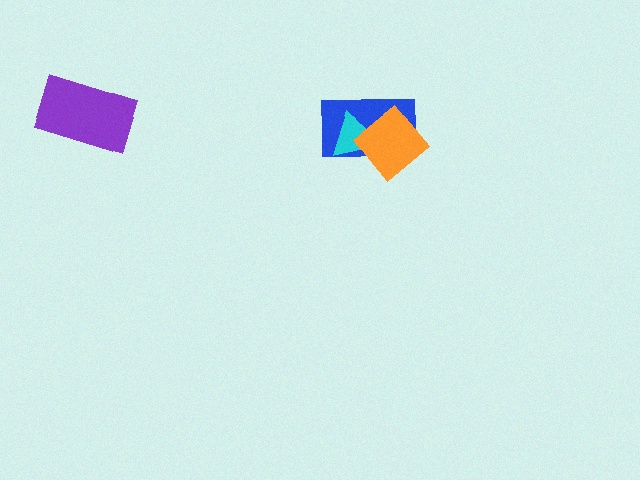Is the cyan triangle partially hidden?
Yes, it is partially covered by another shape.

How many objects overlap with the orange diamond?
2 objects overlap with the orange diamond.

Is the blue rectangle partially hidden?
Yes, it is partially covered by another shape.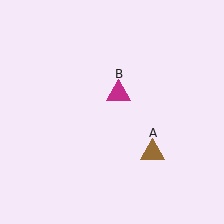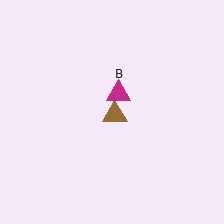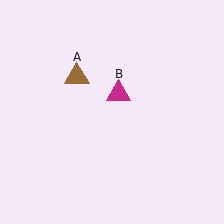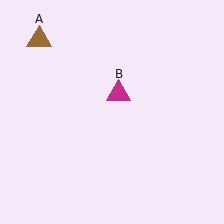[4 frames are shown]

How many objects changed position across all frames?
1 object changed position: brown triangle (object A).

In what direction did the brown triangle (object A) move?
The brown triangle (object A) moved up and to the left.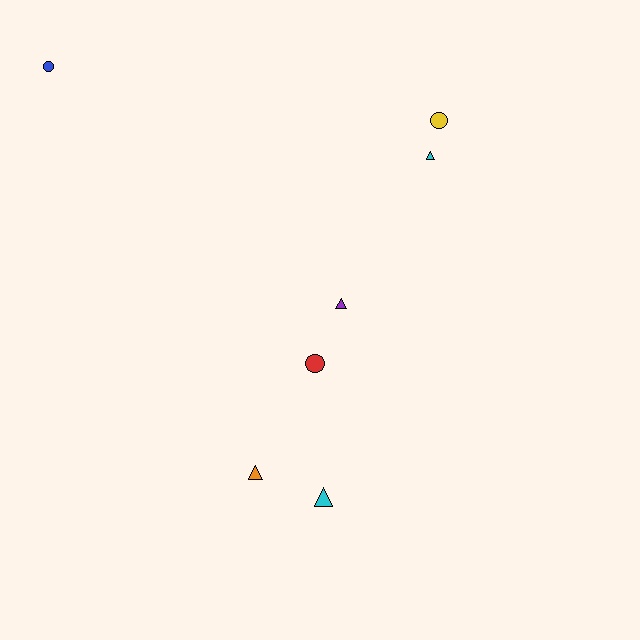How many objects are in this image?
There are 7 objects.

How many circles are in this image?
There are 3 circles.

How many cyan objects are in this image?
There are 2 cyan objects.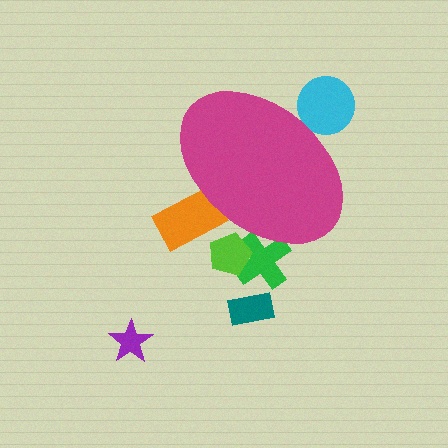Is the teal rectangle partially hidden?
No, the teal rectangle is fully visible.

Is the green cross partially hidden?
Yes, the green cross is partially hidden behind the magenta ellipse.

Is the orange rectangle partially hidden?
Yes, the orange rectangle is partially hidden behind the magenta ellipse.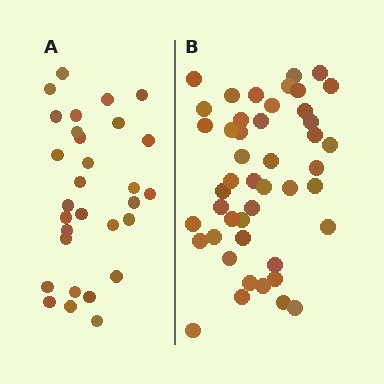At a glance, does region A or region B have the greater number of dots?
Region B (the right region) has more dots.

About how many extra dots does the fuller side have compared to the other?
Region B has approximately 15 more dots than region A.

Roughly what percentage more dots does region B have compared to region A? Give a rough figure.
About 55% more.